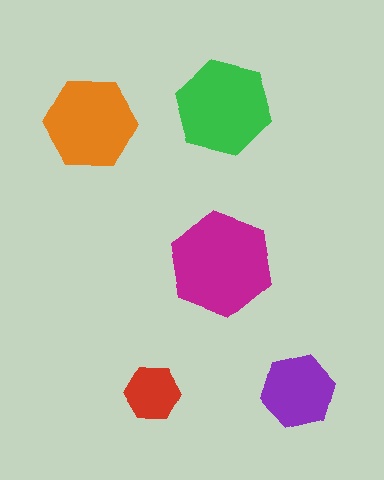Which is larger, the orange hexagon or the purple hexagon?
The orange one.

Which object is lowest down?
The red hexagon is bottommost.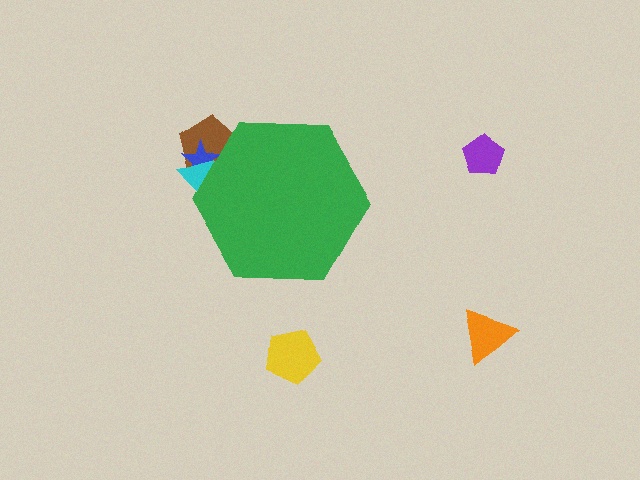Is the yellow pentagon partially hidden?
No, the yellow pentagon is fully visible.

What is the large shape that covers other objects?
A green hexagon.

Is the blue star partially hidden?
Yes, the blue star is partially hidden behind the green hexagon.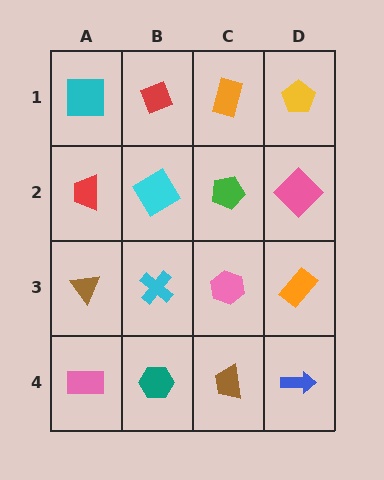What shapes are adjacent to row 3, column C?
A green pentagon (row 2, column C), a brown trapezoid (row 4, column C), a cyan cross (row 3, column B), an orange rectangle (row 3, column D).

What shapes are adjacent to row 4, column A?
A brown triangle (row 3, column A), a teal hexagon (row 4, column B).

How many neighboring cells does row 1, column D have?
2.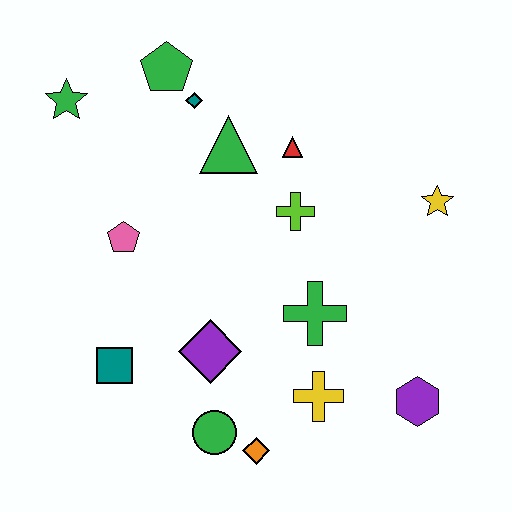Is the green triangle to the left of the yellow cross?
Yes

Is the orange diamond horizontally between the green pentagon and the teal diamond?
No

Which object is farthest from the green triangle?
The purple hexagon is farthest from the green triangle.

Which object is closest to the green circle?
The orange diamond is closest to the green circle.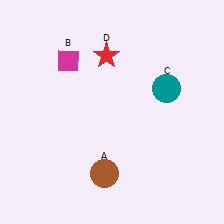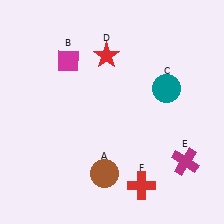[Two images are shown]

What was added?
A magenta cross (E), a red cross (F) were added in Image 2.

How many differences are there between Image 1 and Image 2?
There are 2 differences between the two images.